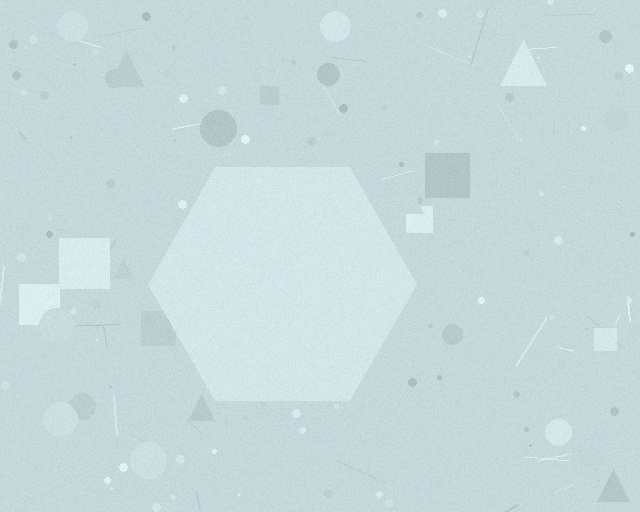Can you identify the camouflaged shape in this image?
The camouflaged shape is a hexagon.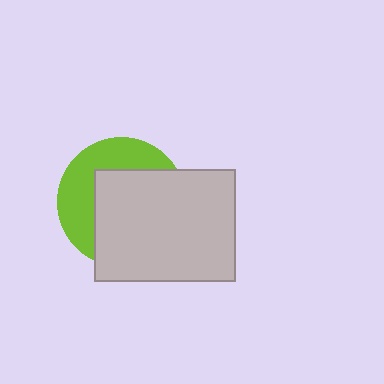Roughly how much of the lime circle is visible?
A small part of it is visible (roughly 39%).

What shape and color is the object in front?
The object in front is a light gray rectangle.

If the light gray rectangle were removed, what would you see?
You would see the complete lime circle.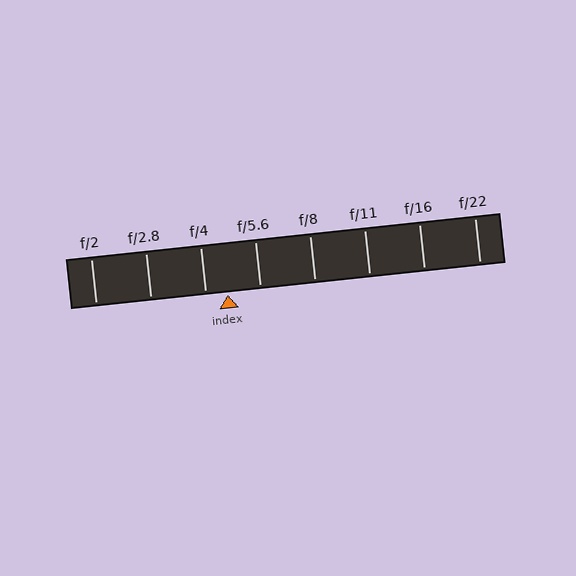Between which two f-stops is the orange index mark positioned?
The index mark is between f/4 and f/5.6.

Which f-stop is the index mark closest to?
The index mark is closest to f/4.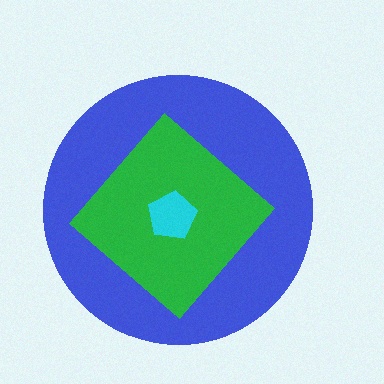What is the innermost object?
The cyan pentagon.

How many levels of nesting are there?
3.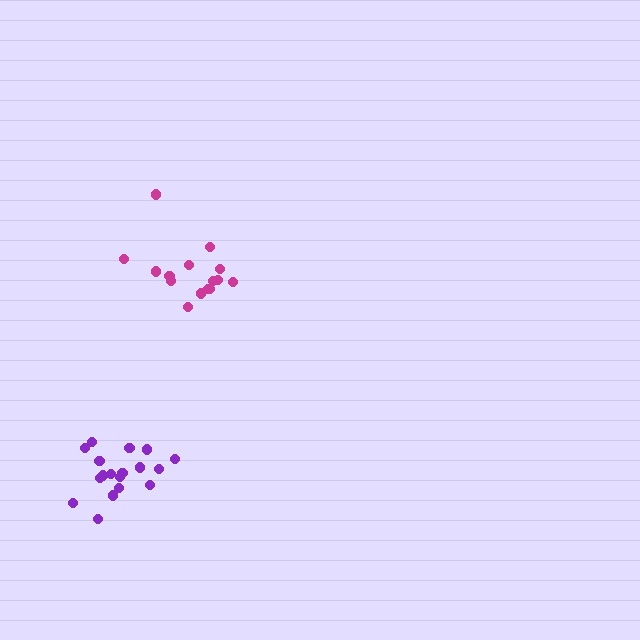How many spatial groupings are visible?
There are 2 spatial groupings.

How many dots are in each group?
Group 1: 18 dots, Group 2: 15 dots (33 total).